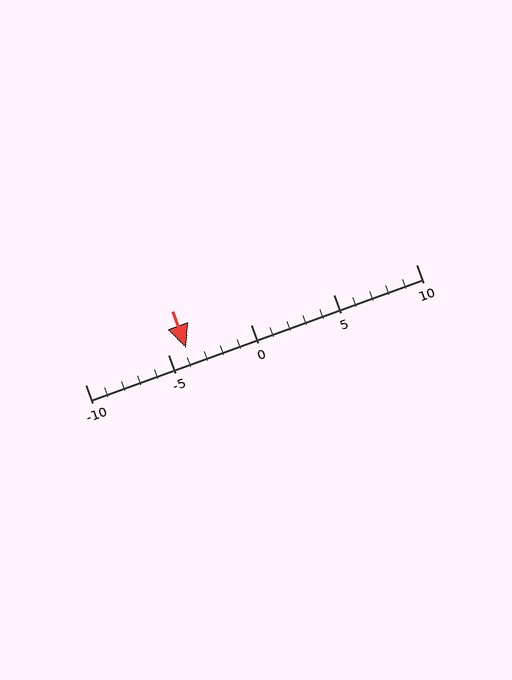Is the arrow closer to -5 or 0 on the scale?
The arrow is closer to -5.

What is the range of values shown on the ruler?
The ruler shows values from -10 to 10.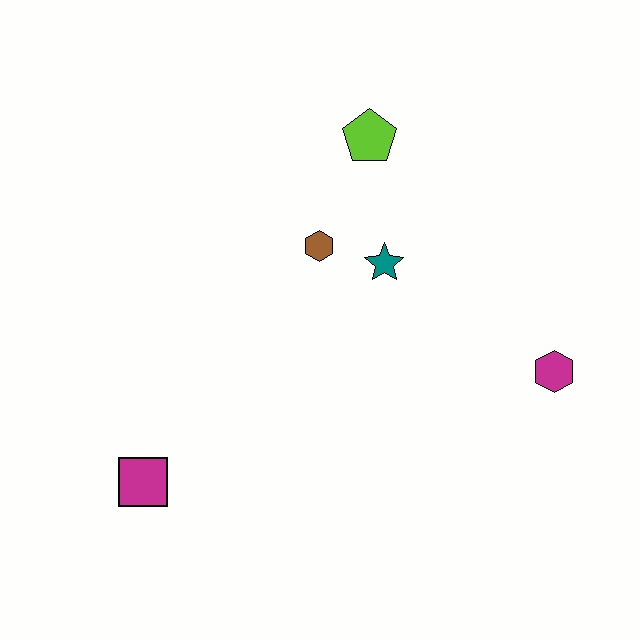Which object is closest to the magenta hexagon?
The teal star is closest to the magenta hexagon.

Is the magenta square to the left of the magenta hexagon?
Yes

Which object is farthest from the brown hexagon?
The magenta square is farthest from the brown hexagon.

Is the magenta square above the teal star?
No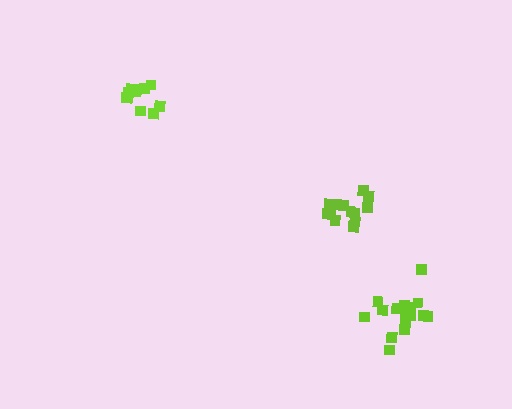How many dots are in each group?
Group 1: 16 dots, Group 2: 14 dots, Group 3: 11 dots (41 total).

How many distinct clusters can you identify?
There are 3 distinct clusters.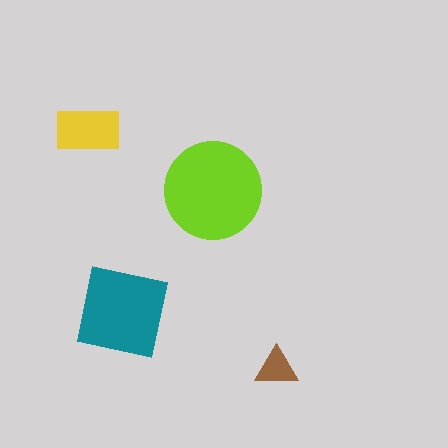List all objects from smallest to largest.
The brown triangle, the yellow rectangle, the teal square, the lime circle.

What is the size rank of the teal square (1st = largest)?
2nd.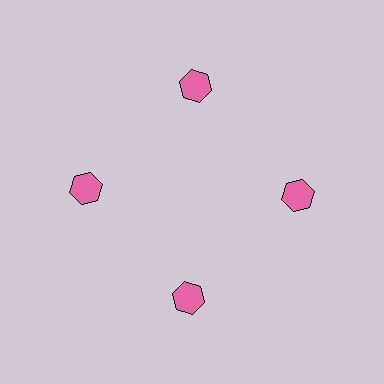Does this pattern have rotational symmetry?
Yes, this pattern has 4-fold rotational symmetry. It looks the same after rotating 90 degrees around the center.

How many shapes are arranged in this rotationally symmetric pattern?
There are 4 shapes, arranged in 4 groups of 1.